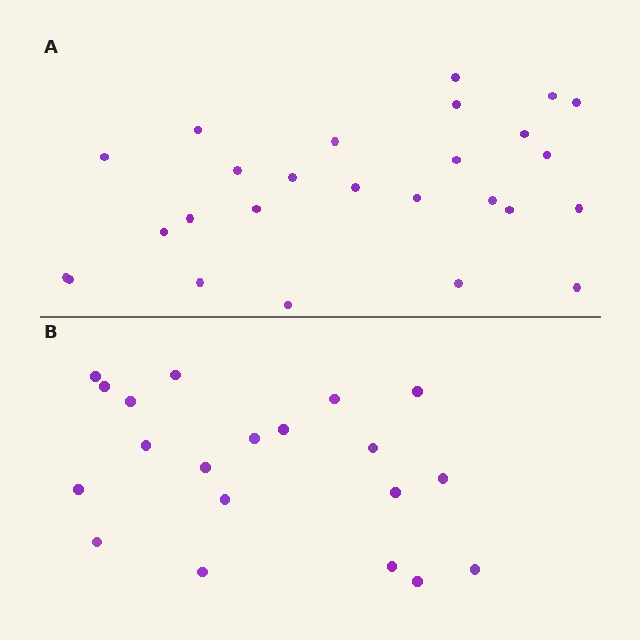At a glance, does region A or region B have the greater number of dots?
Region A (the top region) has more dots.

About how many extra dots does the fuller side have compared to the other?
Region A has about 6 more dots than region B.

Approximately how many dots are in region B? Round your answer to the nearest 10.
About 20 dots.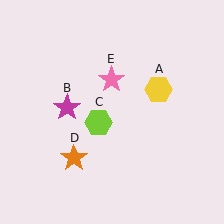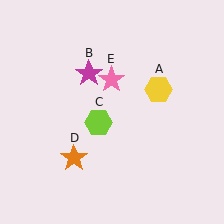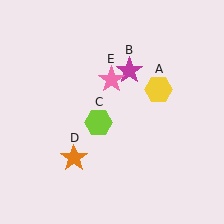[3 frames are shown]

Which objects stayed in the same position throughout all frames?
Yellow hexagon (object A) and lime hexagon (object C) and orange star (object D) and pink star (object E) remained stationary.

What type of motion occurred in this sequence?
The magenta star (object B) rotated clockwise around the center of the scene.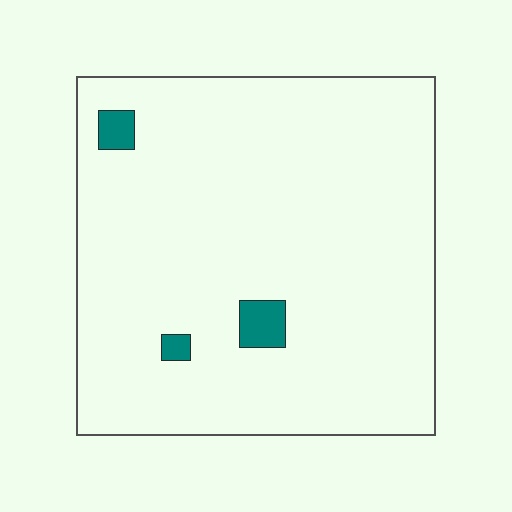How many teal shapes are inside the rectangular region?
3.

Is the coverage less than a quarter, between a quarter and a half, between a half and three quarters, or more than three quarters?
Less than a quarter.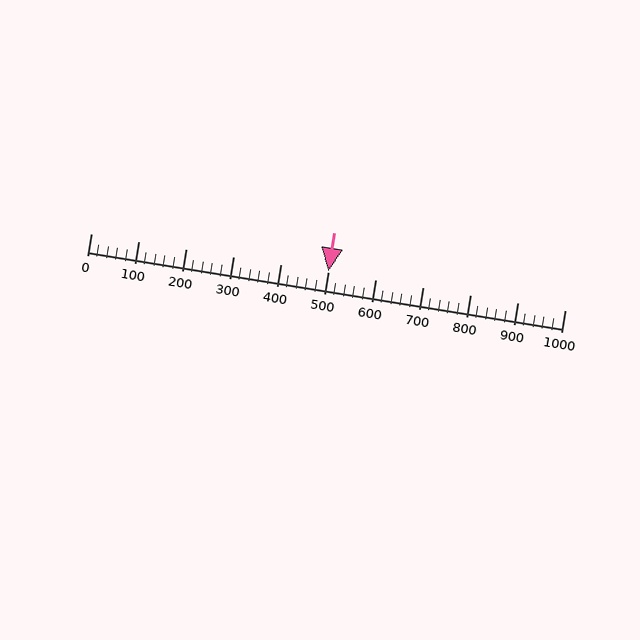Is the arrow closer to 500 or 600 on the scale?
The arrow is closer to 500.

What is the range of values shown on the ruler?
The ruler shows values from 0 to 1000.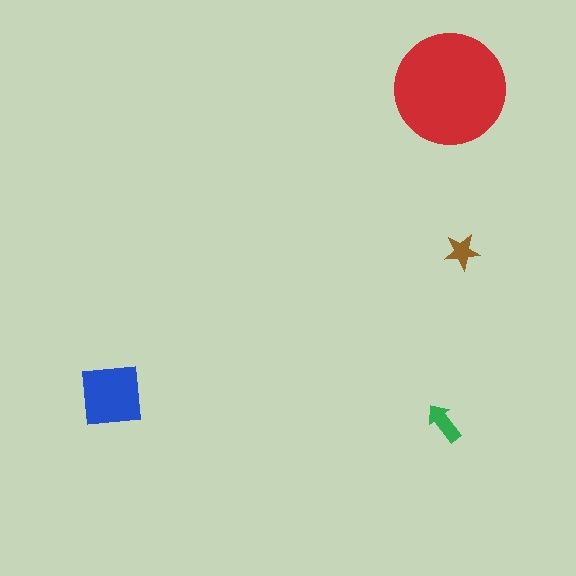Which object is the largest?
The red circle.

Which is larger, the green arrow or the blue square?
The blue square.